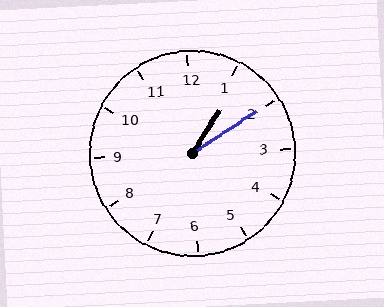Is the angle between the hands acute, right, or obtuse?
It is acute.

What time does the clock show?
1:10.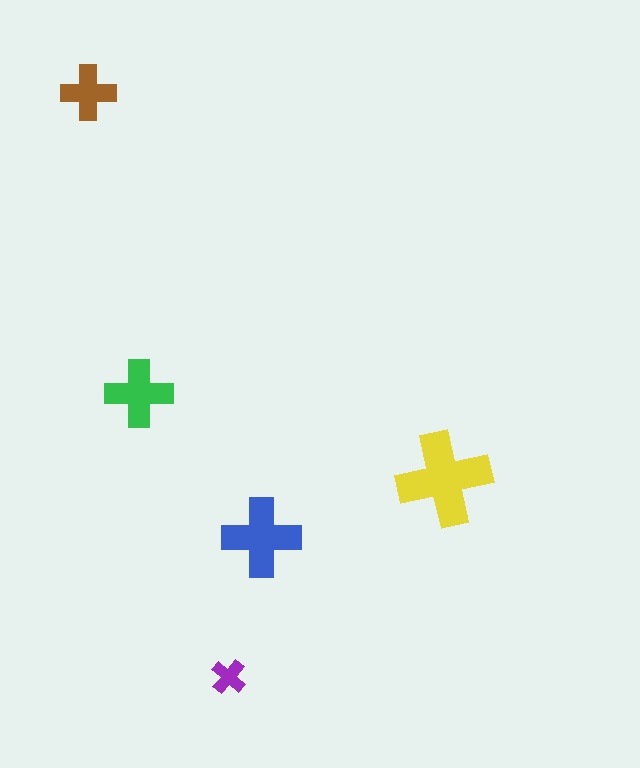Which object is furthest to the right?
The yellow cross is rightmost.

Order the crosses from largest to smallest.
the yellow one, the blue one, the green one, the brown one, the purple one.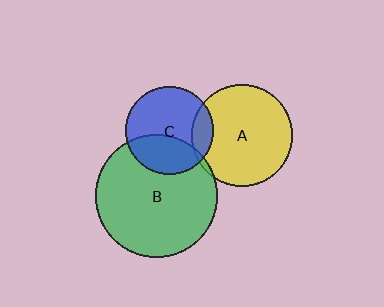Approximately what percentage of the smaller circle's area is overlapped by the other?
Approximately 5%.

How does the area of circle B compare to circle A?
Approximately 1.4 times.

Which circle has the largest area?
Circle B (green).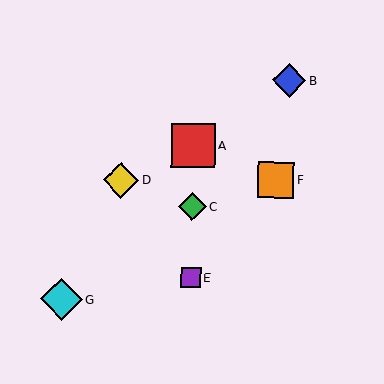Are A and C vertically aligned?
Yes, both are at x≈193.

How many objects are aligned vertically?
3 objects (A, C, E) are aligned vertically.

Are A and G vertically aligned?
No, A is at x≈193 and G is at x≈61.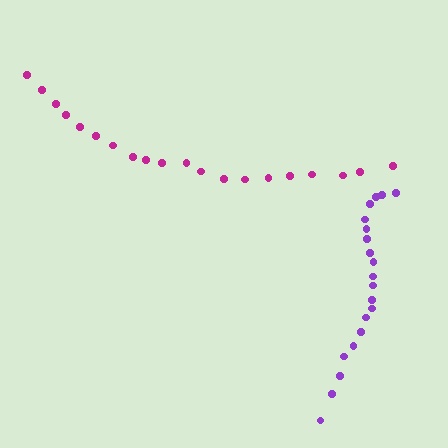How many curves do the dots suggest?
There are 2 distinct paths.